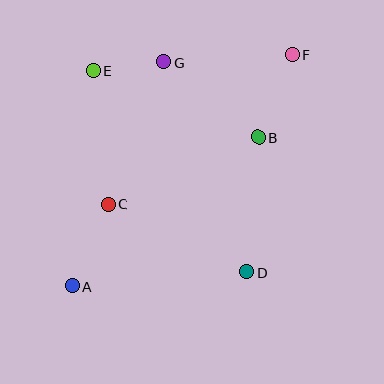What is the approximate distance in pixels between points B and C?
The distance between B and C is approximately 164 pixels.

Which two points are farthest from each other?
Points A and F are farthest from each other.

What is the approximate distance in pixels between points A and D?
The distance between A and D is approximately 175 pixels.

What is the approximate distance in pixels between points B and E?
The distance between B and E is approximately 178 pixels.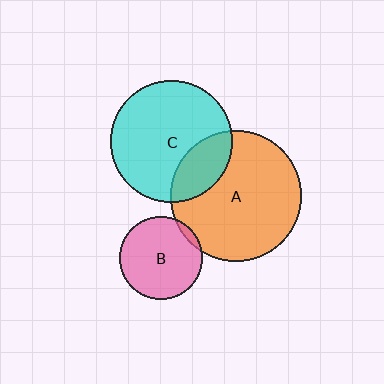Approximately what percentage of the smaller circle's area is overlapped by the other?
Approximately 25%.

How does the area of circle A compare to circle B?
Approximately 2.5 times.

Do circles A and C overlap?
Yes.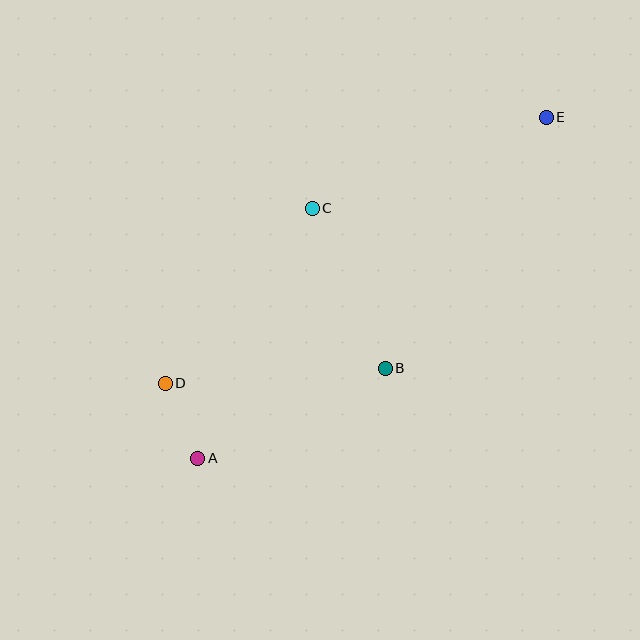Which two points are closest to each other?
Points A and D are closest to each other.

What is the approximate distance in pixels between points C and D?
The distance between C and D is approximately 229 pixels.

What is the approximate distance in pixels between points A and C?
The distance between A and C is approximately 275 pixels.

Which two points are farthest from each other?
Points A and E are farthest from each other.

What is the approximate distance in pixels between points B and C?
The distance between B and C is approximately 176 pixels.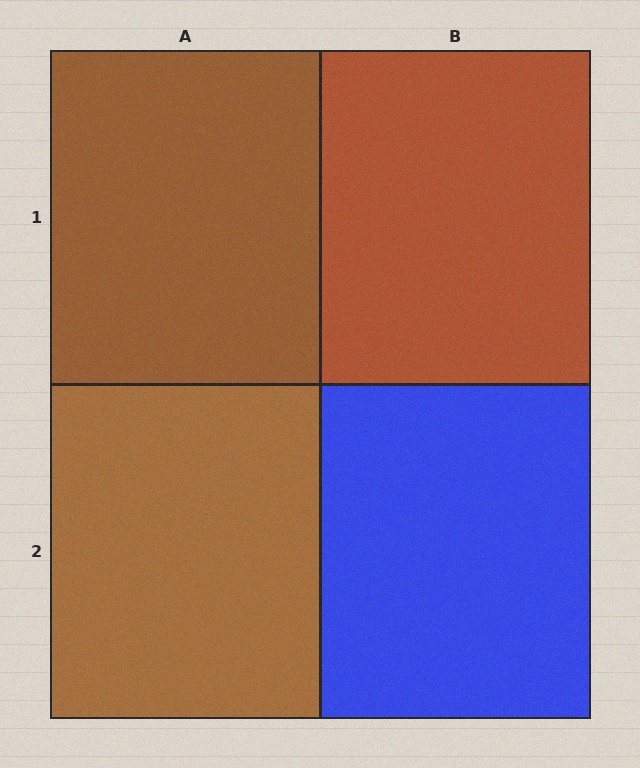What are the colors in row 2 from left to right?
Brown, blue.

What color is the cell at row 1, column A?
Brown.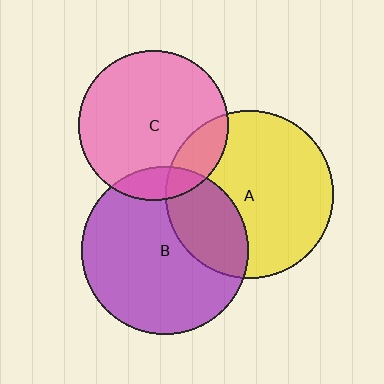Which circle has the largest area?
Circle A (yellow).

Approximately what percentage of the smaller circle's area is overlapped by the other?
Approximately 10%.